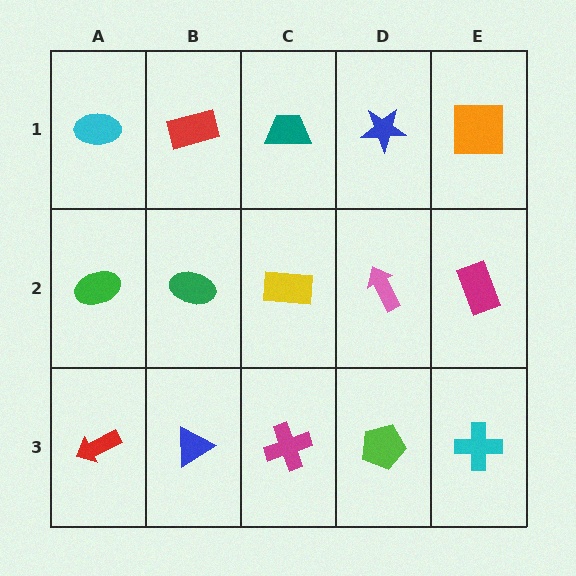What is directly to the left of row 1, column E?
A blue star.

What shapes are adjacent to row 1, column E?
A magenta rectangle (row 2, column E), a blue star (row 1, column D).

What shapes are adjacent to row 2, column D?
A blue star (row 1, column D), a lime pentagon (row 3, column D), a yellow rectangle (row 2, column C), a magenta rectangle (row 2, column E).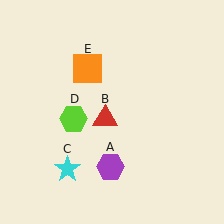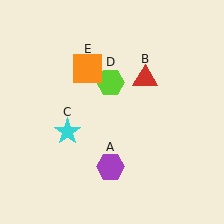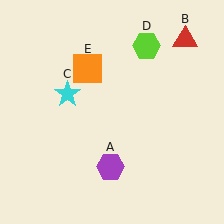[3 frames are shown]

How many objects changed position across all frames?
3 objects changed position: red triangle (object B), cyan star (object C), lime hexagon (object D).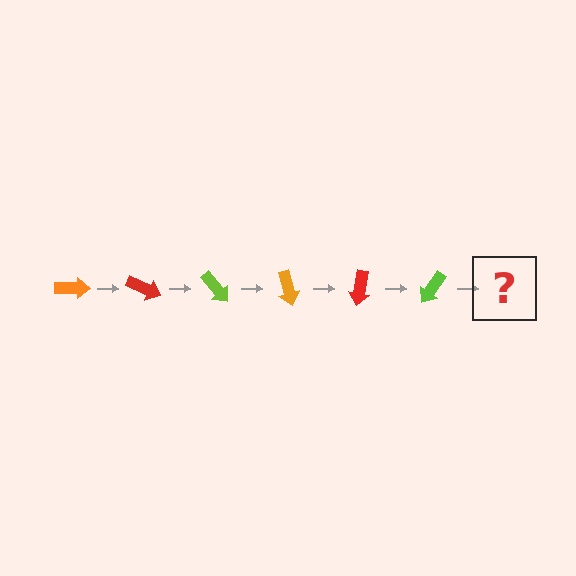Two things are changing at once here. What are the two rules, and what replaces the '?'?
The two rules are that it rotates 25 degrees each step and the color cycles through orange, red, and lime. The '?' should be an orange arrow, rotated 150 degrees from the start.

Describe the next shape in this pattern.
It should be an orange arrow, rotated 150 degrees from the start.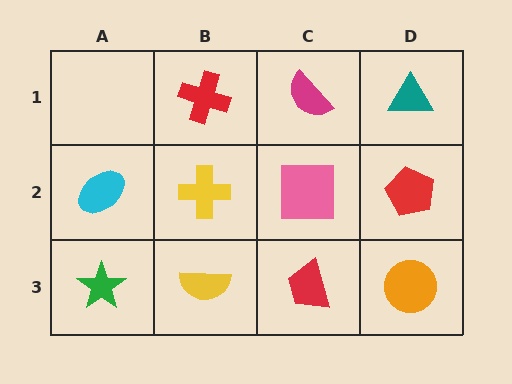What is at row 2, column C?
A pink square.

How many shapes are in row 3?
4 shapes.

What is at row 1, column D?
A teal triangle.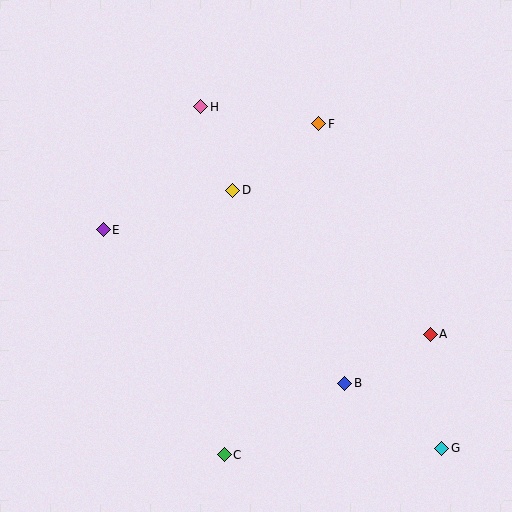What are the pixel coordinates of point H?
Point H is at (201, 107).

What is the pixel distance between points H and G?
The distance between H and G is 418 pixels.